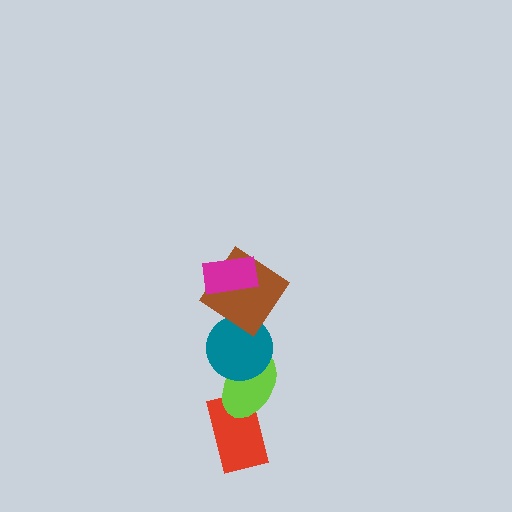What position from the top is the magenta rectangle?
The magenta rectangle is 1st from the top.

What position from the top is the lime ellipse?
The lime ellipse is 4th from the top.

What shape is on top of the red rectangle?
The lime ellipse is on top of the red rectangle.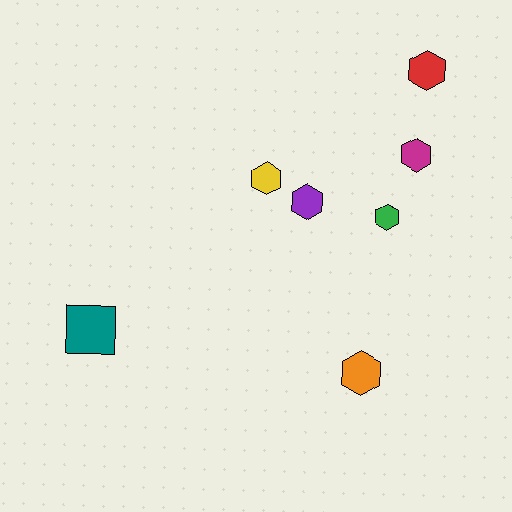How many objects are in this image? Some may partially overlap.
There are 7 objects.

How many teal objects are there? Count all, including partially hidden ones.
There is 1 teal object.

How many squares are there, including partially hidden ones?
There is 1 square.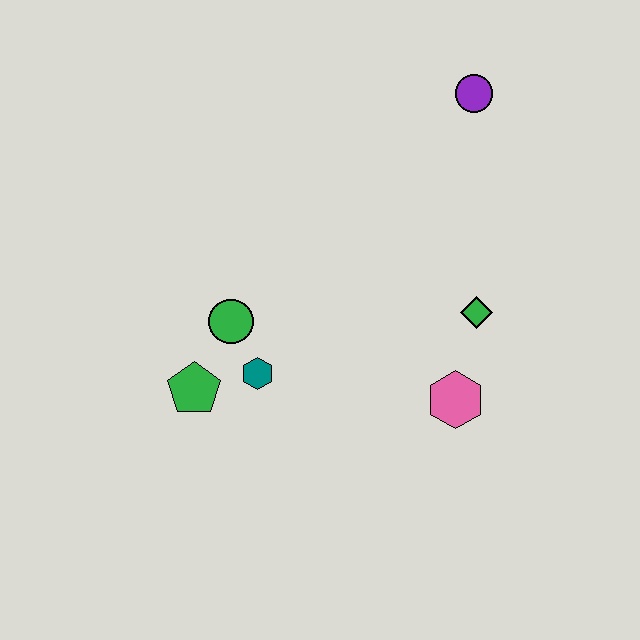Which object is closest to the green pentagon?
The teal hexagon is closest to the green pentagon.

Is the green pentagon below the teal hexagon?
Yes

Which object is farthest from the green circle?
The purple circle is farthest from the green circle.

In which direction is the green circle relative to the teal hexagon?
The green circle is above the teal hexagon.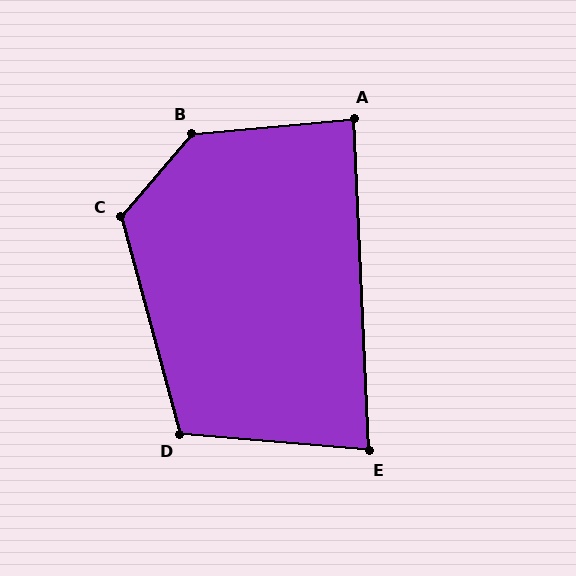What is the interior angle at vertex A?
Approximately 87 degrees (approximately right).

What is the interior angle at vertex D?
Approximately 110 degrees (obtuse).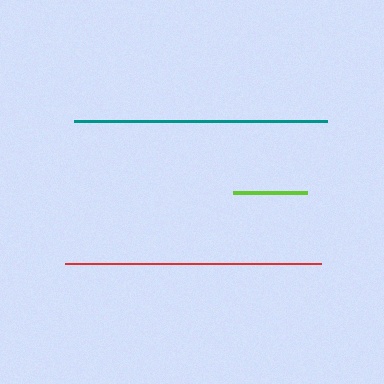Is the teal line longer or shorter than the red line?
The red line is longer than the teal line.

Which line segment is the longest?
The red line is the longest at approximately 257 pixels.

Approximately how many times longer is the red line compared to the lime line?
The red line is approximately 3.5 times the length of the lime line.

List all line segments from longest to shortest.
From longest to shortest: red, teal, lime.